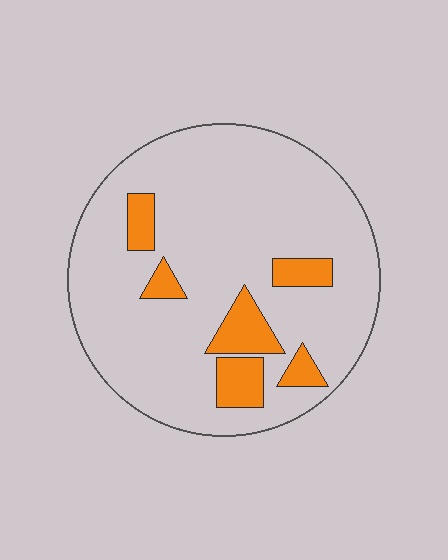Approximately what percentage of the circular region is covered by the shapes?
Approximately 15%.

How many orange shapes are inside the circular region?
6.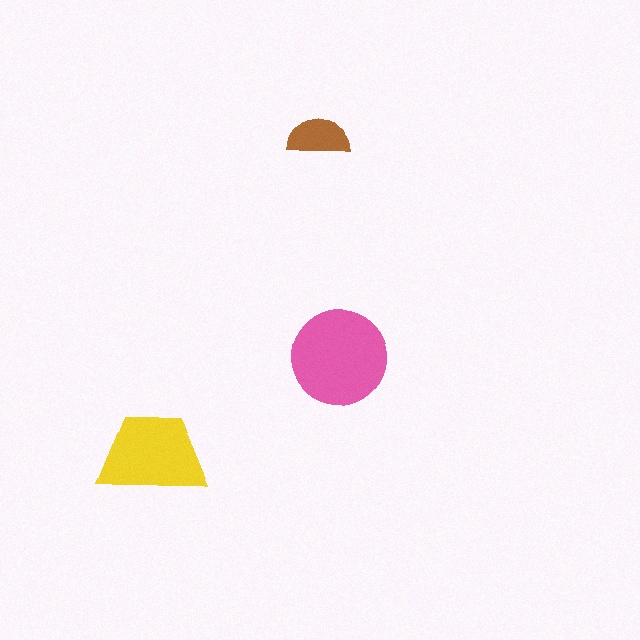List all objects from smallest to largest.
The brown semicircle, the yellow trapezoid, the pink circle.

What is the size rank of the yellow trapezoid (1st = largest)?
2nd.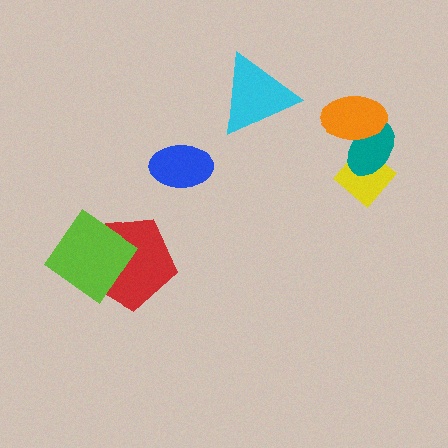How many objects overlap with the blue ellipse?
0 objects overlap with the blue ellipse.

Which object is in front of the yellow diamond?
The teal ellipse is in front of the yellow diamond.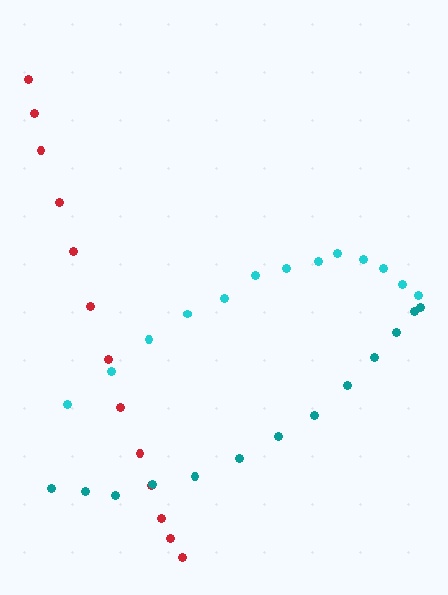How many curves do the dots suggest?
There are 3 distinct paths.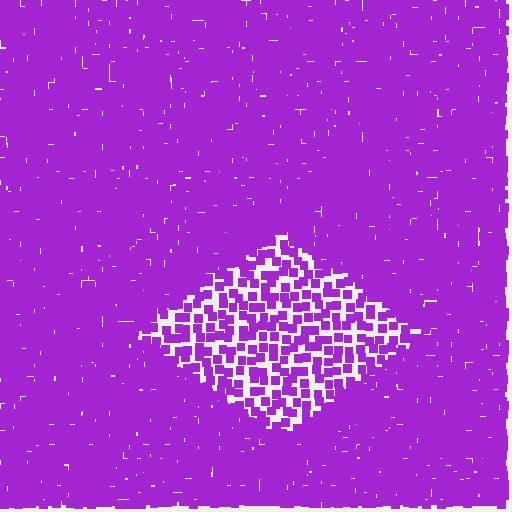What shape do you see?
I see a diamond.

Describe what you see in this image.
The image contains small purple elements arranged at two different densities. A diamond-shaped region is visible where the elements are less densely packed than the surrounding area.